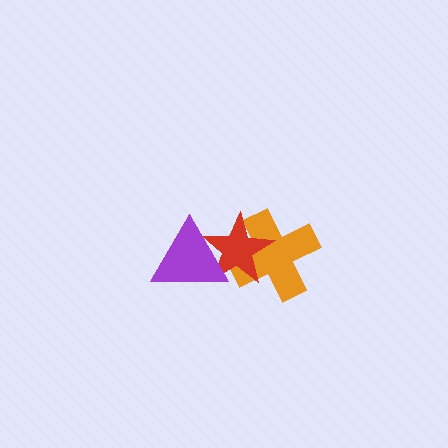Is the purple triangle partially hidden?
No, no other shape covers it.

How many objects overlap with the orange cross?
1 object overlaps with the orange cross.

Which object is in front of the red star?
The purple triangle is in front of the red star.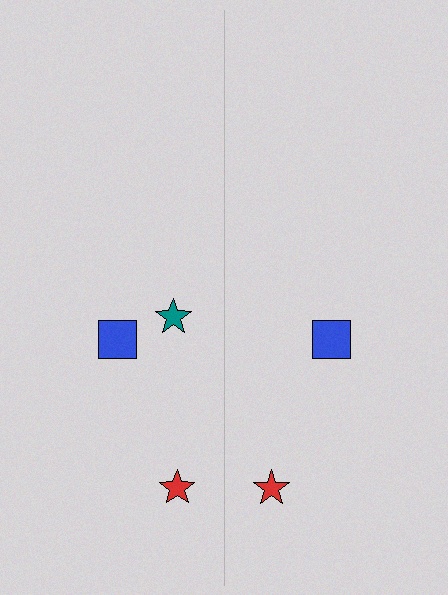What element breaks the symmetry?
A teal star is missing from the right side.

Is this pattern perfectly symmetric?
No, the pattern is not perfectly symmetric. A teal star is missing from the right side.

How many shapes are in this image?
There are 5 shapes in this image.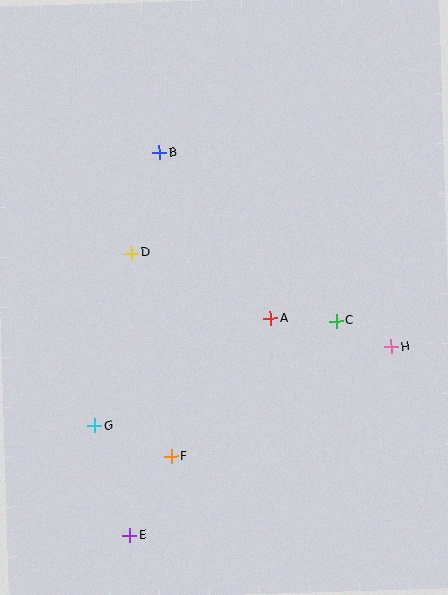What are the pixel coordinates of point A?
Point A is at (270, 318).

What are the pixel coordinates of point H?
Point H is at (391, 347).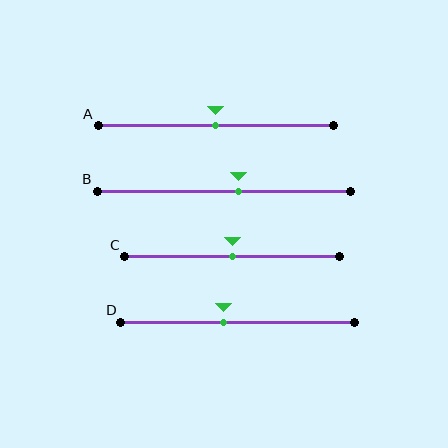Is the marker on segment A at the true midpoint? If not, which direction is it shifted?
Yes, the marker on segment A is at the true midpoint.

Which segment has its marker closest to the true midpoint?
Segment A has its marker closest to the true midpoint.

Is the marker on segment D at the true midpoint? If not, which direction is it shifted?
No, the marker on segment D is shifted to the left by about 6% of the segment length.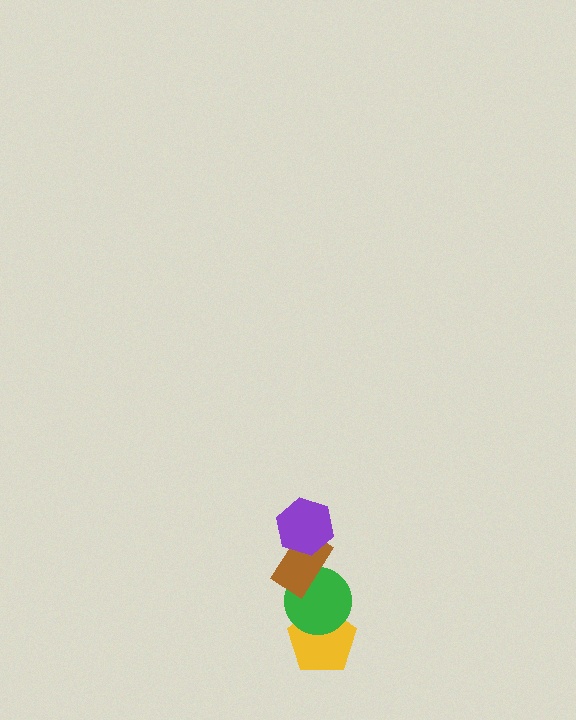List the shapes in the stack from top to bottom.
From top to bottom: the purple hexagon, the brown rectangle, the green circle, the yellow pentagon.